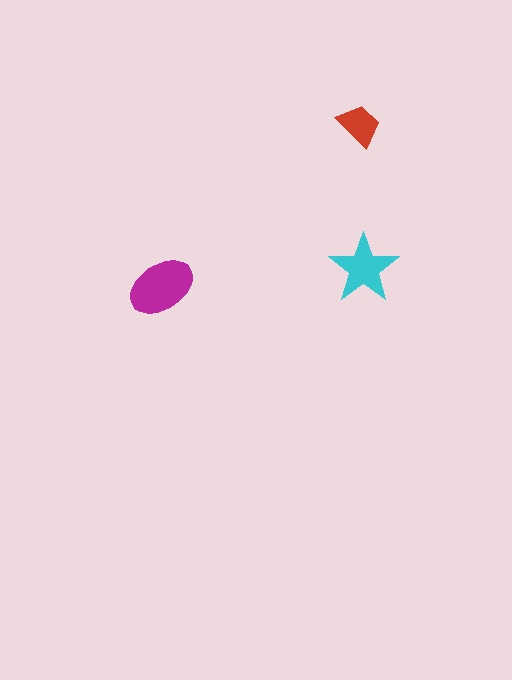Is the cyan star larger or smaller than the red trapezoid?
Larger.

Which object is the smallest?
The red trapezoid.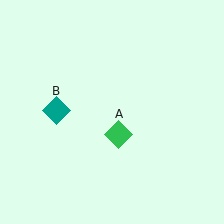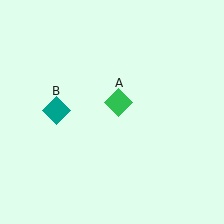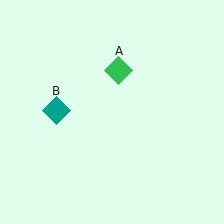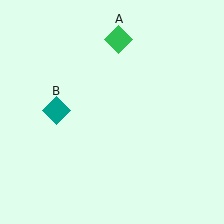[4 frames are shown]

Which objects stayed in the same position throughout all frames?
Teal diamond (object B) remained stationary.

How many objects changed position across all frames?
1 object changed position: green diamond (object A).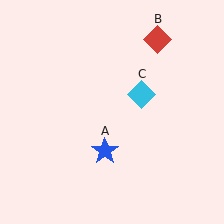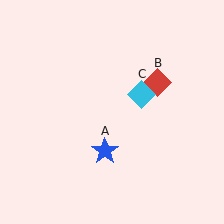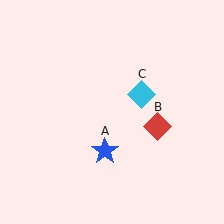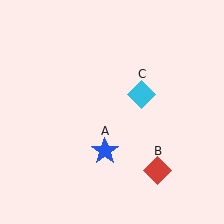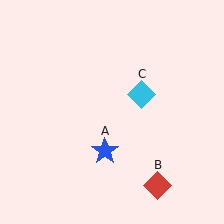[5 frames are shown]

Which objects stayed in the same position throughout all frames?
Blue star (object A) and cyan diamond (object C) remained stationary.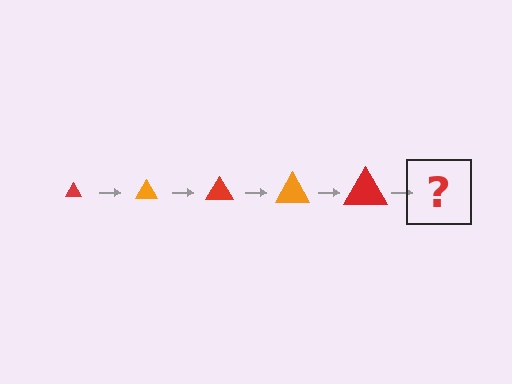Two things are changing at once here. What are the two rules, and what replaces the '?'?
The two rules are that the triangle grows larger each step and the color cycles through red and orange. The '?' should be an orange triangle, larger than the previous one.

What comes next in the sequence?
The next element should be an orange triangle, larger than the previous one.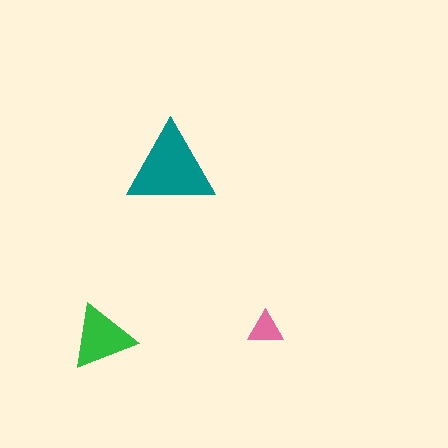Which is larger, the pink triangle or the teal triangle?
The teal one.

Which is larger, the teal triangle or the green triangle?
The teal one.